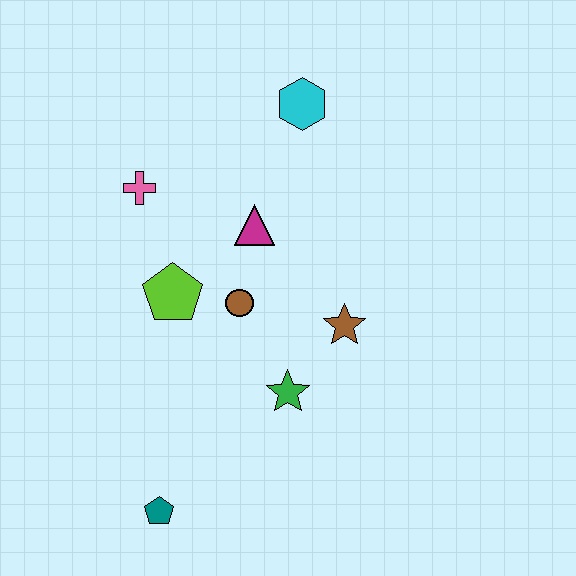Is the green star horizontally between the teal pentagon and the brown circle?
No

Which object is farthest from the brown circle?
The teal pentagon is farthest from the brown circle.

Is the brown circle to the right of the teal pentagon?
Yes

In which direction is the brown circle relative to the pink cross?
The brown circle is below the pink cross.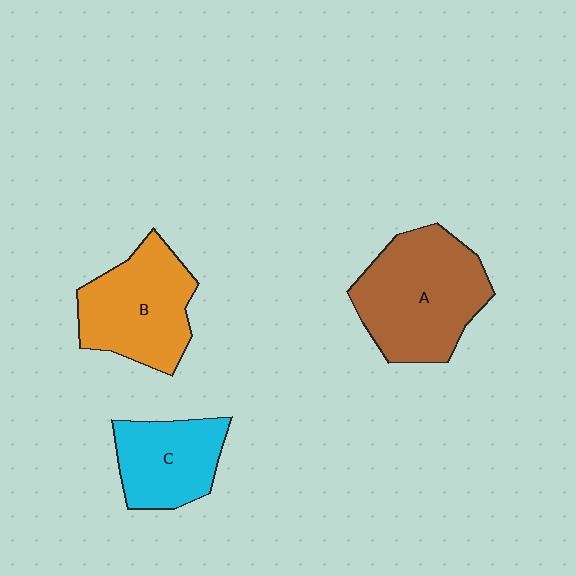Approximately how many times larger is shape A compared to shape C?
Approximately 1.6 times.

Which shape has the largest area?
Shape A (brown).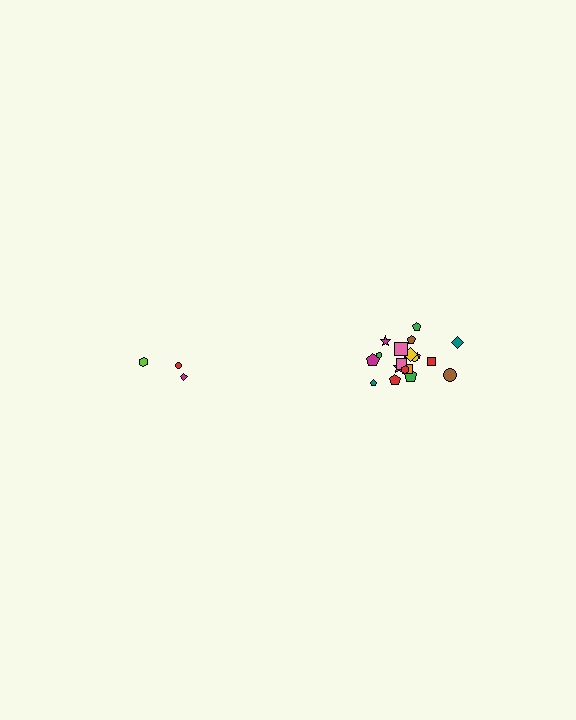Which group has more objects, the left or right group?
The right group.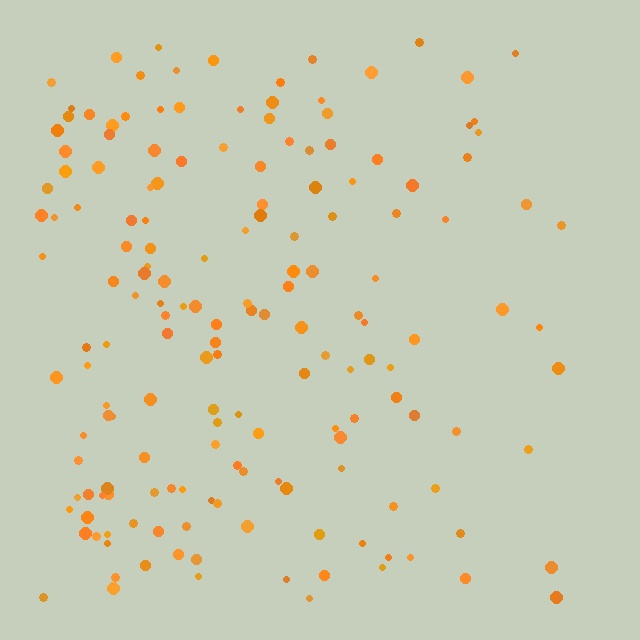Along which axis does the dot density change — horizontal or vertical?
Horizontal.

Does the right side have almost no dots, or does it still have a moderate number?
Still a moderate number, just noticeably fewer than the left.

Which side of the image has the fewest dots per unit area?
The right.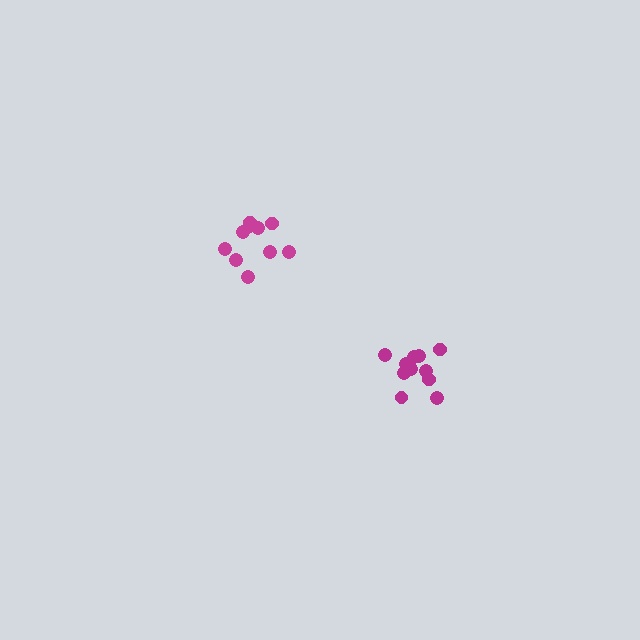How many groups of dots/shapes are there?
There are 2 groups.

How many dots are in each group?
Group 1: 10 dots, Group 2: 11 dots (21 total).